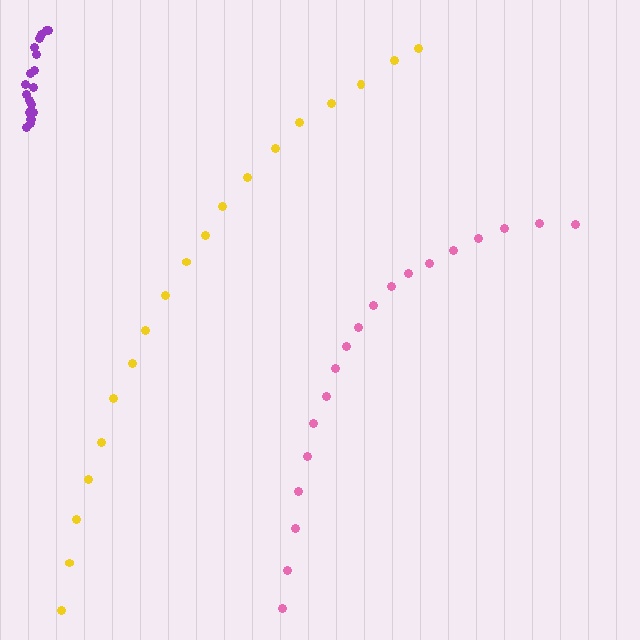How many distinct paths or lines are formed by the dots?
There are 3 distinct paths.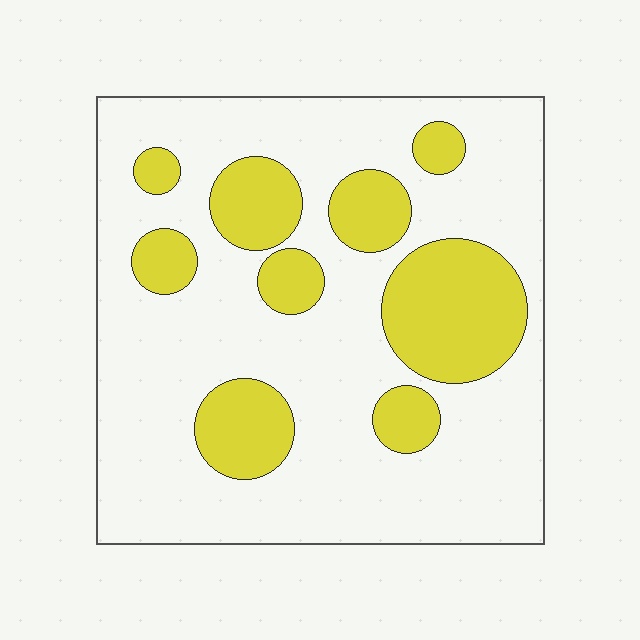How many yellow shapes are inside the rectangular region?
9.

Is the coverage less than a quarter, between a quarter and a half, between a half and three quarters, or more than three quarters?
Between a quarter and a half.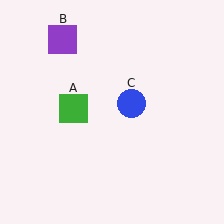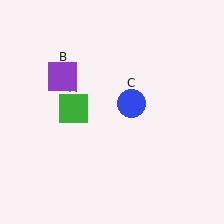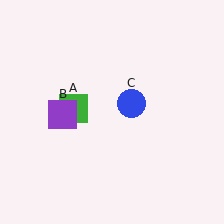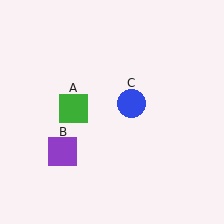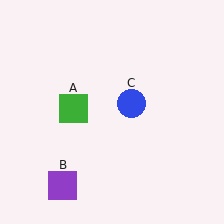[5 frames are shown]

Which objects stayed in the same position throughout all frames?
Green square (object A) and blue circle (object C) remained stationary.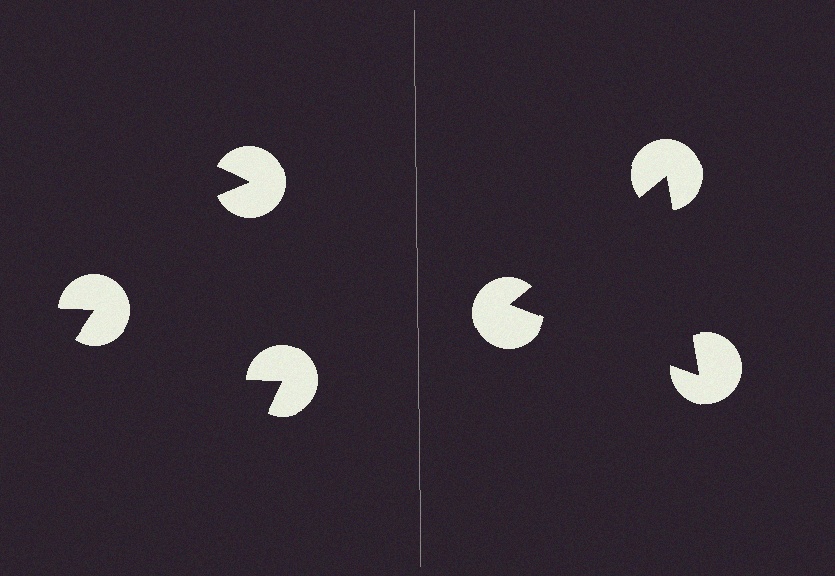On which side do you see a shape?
An illusory triangle appears on the right side. On the left side the wedge cuts are rotated, so no coherent shape forms.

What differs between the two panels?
The pac-man discs are positioned identically on both sides; only the wedge orientations differ. On the right they align to a triangle; on the left they are misaligned.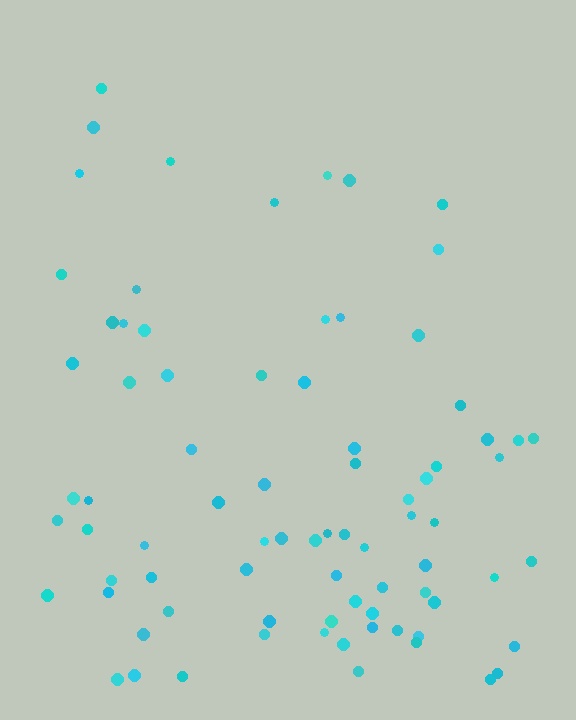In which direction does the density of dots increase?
From top to bottom, with the bottom side densest.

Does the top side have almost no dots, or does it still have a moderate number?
Still a moderate number, just noticeably fewer than the bottom.